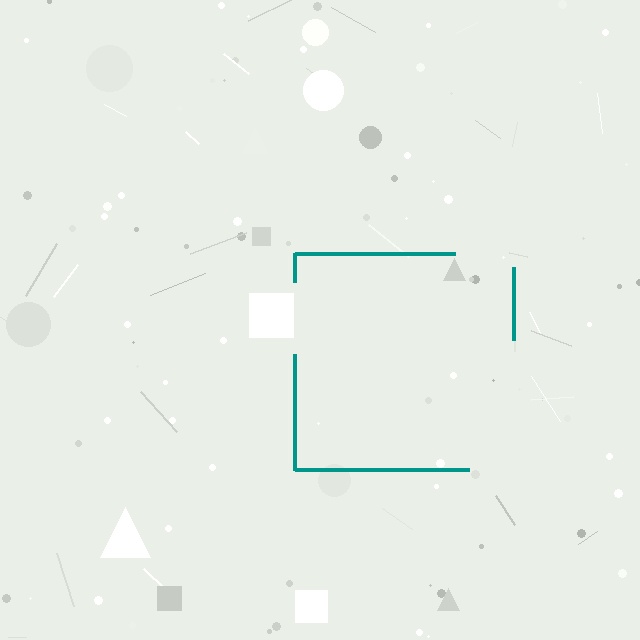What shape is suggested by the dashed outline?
The dashed outline suggests a square.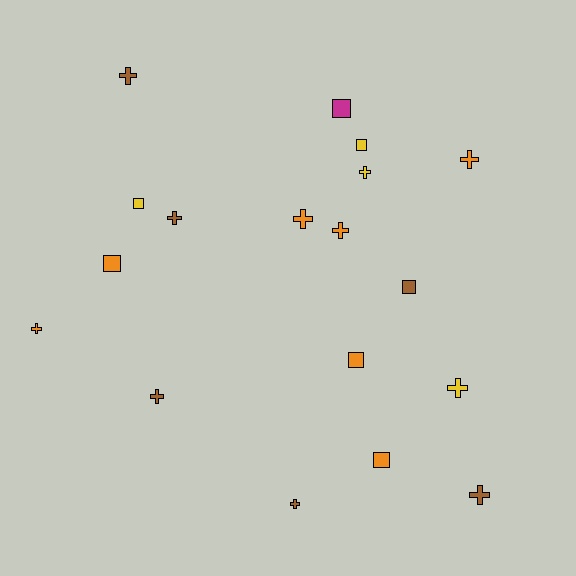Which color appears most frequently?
Orange, with 7 objects.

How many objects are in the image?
There are 18 objects.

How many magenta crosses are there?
There are no magenta crosses.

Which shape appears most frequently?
Cross, with 11 objects.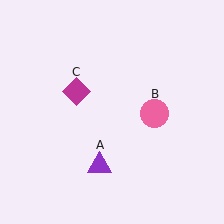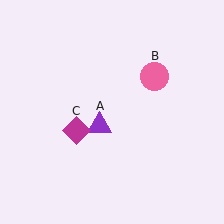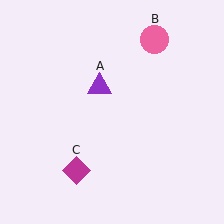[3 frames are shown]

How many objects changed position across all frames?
3 objects changed position: purple triangle (object A), pink circle (object B), magenta diamond (object C).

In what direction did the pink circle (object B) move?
The pink circle (object B) moved up.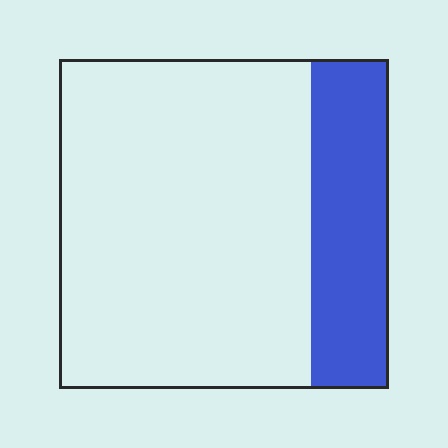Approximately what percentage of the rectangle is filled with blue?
Approximately 25%.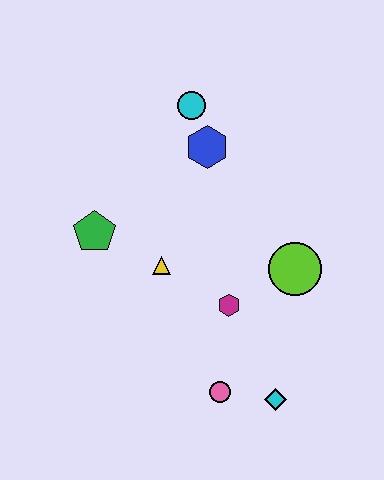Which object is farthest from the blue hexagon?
The cyan diamond is farthest from the blue hexagon.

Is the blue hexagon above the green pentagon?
Yes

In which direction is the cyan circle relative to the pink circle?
The cyan circle is above the pink circle.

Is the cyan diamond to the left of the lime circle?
Yes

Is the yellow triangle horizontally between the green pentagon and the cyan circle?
Yes